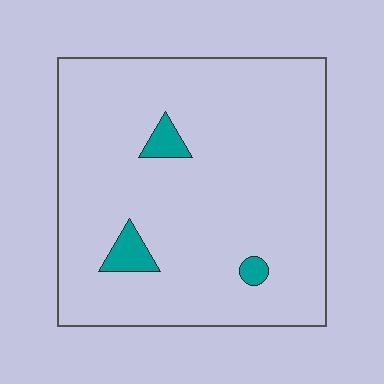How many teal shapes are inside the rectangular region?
3.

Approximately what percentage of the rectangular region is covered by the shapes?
Approximately 5%.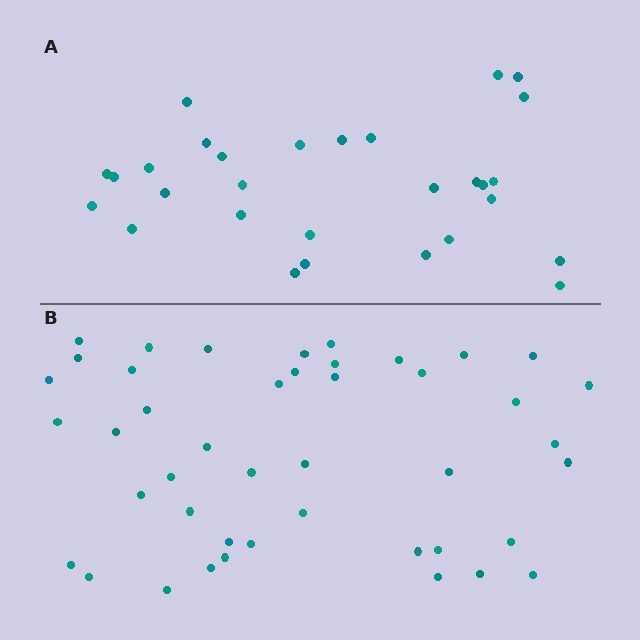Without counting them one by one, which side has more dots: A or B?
Region B (the bottom region) has more dots.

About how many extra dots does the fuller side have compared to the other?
Region B has approximately 15 more dots than region A.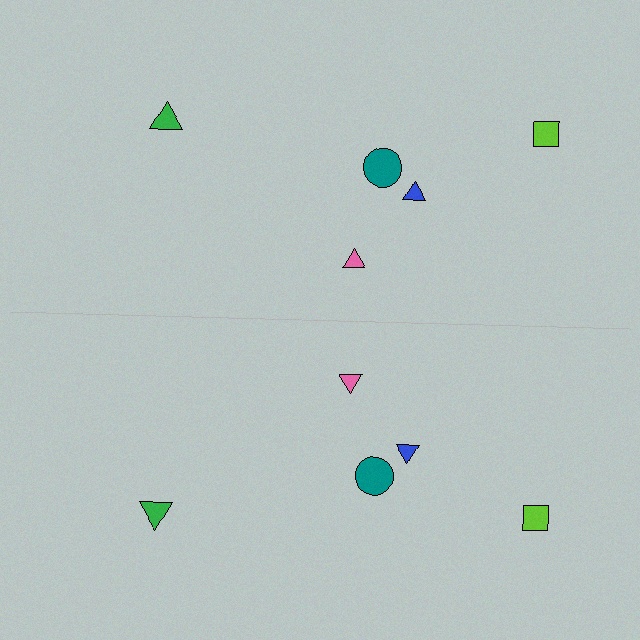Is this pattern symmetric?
Yes, this pattern has bilateral (reflection) symmetry.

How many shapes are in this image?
There are 10 shapes in this image.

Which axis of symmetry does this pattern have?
The pattern has a horizontal axis of symmetry running through the center of the image.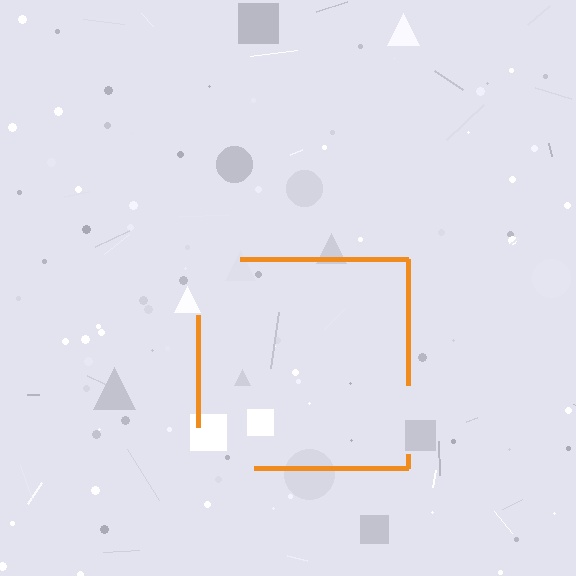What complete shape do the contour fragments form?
The contour fragments form a square.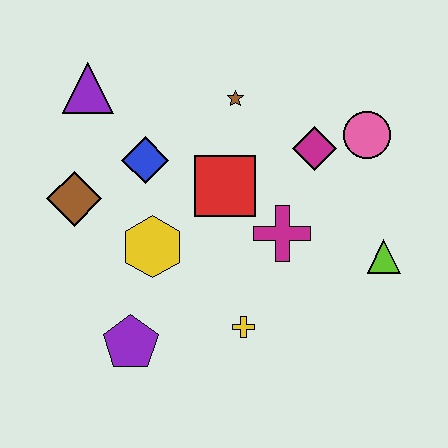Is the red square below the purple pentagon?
No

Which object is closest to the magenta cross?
The red square is closest to the magenta cross.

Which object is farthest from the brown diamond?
The lime triangle is farthest from the brown diamond.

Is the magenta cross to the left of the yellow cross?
No